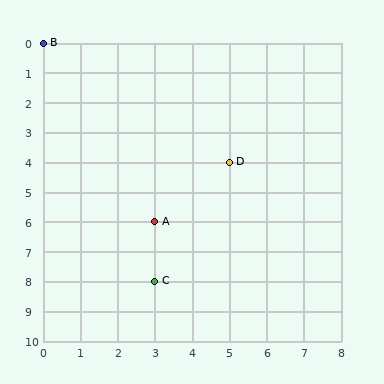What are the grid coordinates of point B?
Point B is at grid coordinates (0, 0).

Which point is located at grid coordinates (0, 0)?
Point B is at (0, 0).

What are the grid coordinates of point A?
Point A is at grid coordinates (3, 6).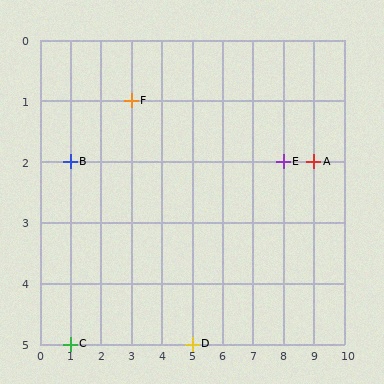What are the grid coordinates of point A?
Point A is at grid coordinates (9, 2).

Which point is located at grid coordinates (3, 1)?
Point F is at (3, 1).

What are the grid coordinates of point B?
Point B is at grid coordinates (1, 2).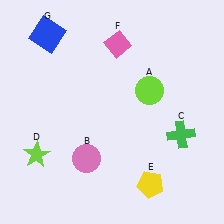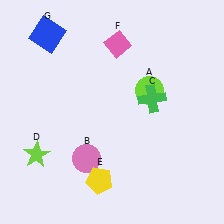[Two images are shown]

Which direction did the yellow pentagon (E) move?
The yellow pentagon (E) moved left.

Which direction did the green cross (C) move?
The green cross (C) moved up.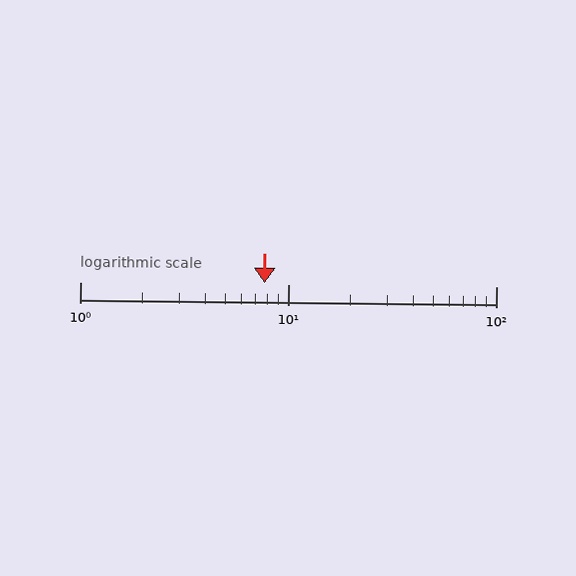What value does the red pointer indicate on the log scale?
The pointer indicates approximately 7.7.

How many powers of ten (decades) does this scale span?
The scale spans 2 decades, from 1 to 100.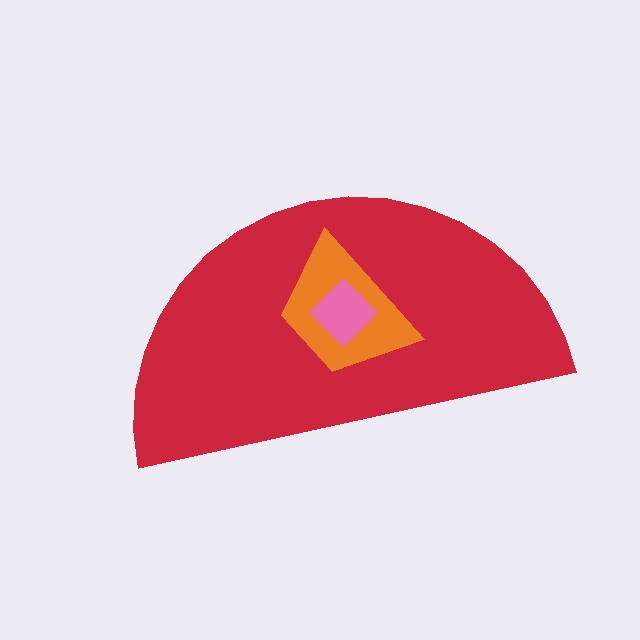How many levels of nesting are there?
3.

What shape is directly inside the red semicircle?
The orange trapezoid.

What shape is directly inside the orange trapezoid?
The pink diamond.